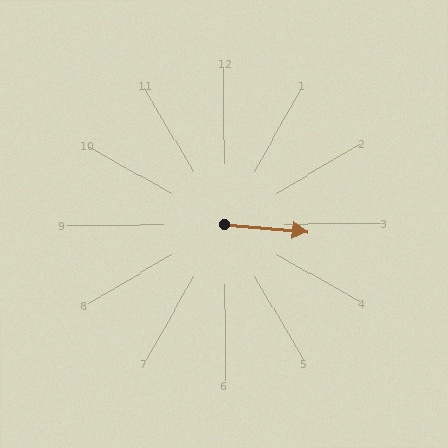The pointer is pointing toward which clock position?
Roughly 3 o'clock.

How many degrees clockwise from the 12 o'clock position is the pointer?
Approximately 95 degrees.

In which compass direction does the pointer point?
East.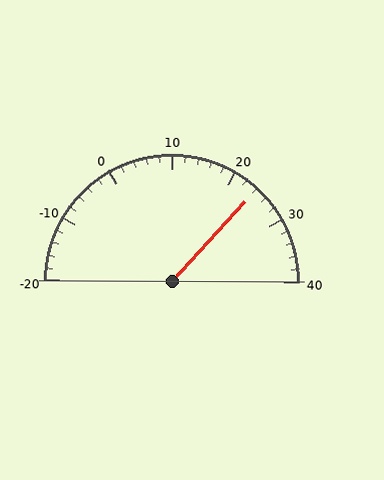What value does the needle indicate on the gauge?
The needle indicates approximately 24.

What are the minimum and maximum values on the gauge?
The gauge ranges from -20 to 40.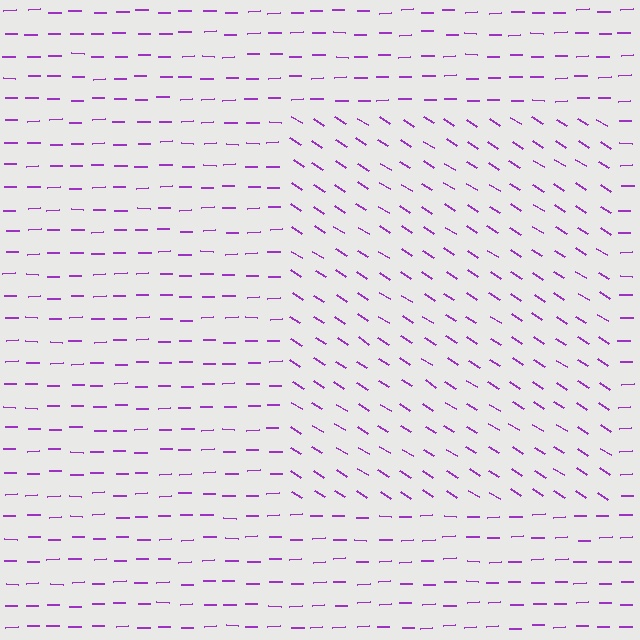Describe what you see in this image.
The image is filled with small purple line segments. A rectangle region in the image has lines oriented differently from the surrounding lines, creating a visible texture boundary.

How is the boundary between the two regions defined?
The boundary is defined purely by a change in line orientation (approximately 34 degrees difference). All lines are the same color and thickness.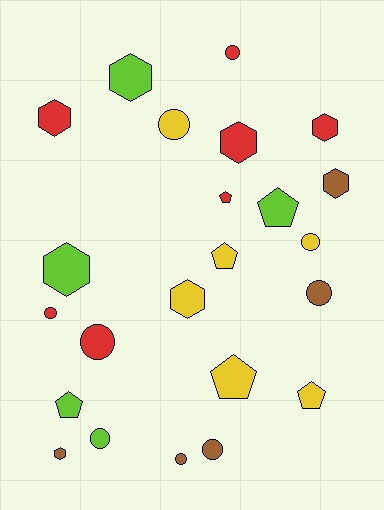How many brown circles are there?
There are 3 brown circles.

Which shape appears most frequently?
Circle, with 9 objects.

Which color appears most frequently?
Red, with 7 objects.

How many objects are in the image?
There are 23 objects.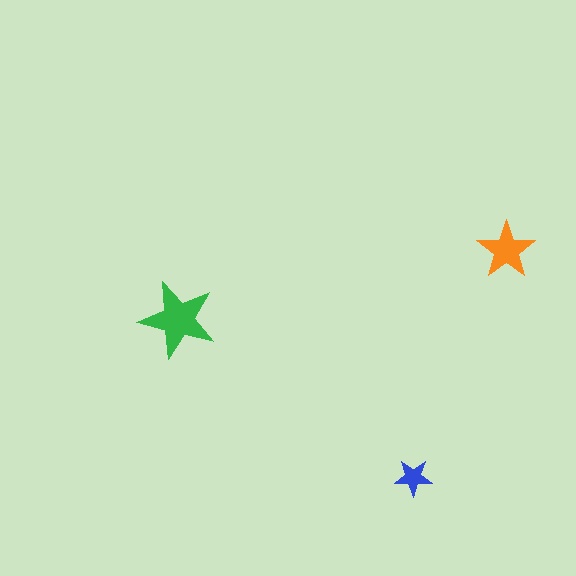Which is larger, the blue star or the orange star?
The orange one.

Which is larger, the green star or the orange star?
The green one.